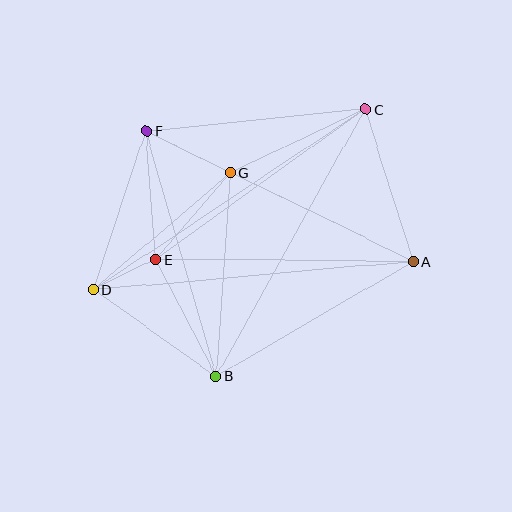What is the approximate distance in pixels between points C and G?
The distance between C and G is approximately 149 pixels.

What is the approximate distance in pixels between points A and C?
The distance between A and C is approximately 160 pixels.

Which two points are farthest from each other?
Points C and D are farthest from each other.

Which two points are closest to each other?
Points D and E are closest to each other.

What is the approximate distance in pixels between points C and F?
The distance between C and F is approximately 220 pixels.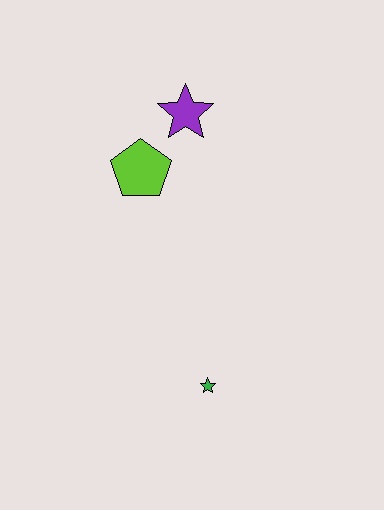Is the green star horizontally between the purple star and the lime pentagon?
No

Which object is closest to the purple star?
The lime pentagon is closest to the purple star.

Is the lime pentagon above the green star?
Yes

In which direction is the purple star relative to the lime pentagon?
The purple star is above the lime pentagon.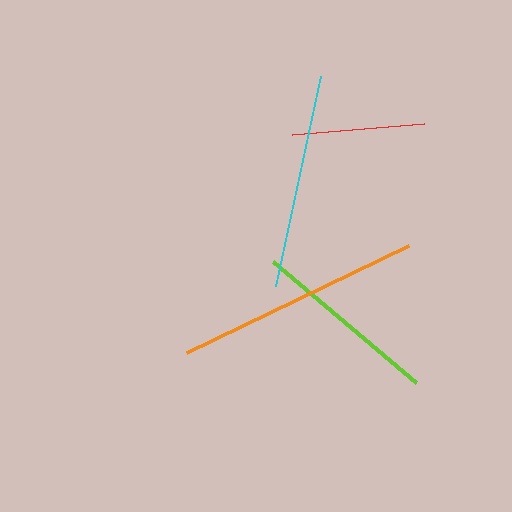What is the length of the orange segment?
The orange segment is approximately 247 pixels long.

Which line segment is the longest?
The orange line is the longest at approximately 247 pixels.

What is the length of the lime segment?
The lime segment is approximately 187 pixels long.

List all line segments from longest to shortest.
From longest to shortest: orange, cyan, lime, red.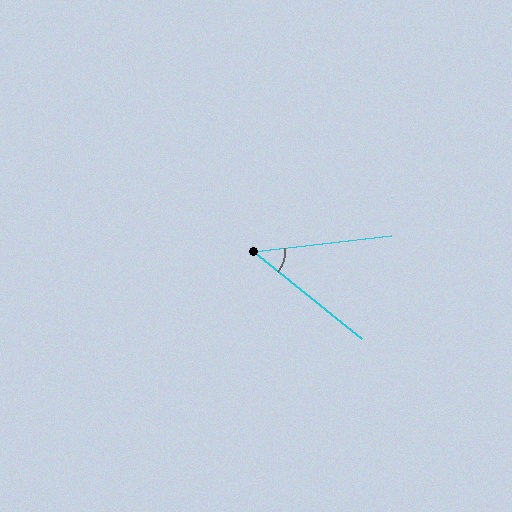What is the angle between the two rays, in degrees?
Approximately 45 degrees.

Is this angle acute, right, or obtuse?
It is acute.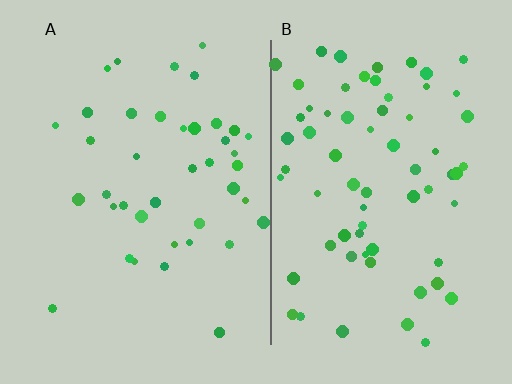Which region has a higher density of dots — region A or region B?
B (the right).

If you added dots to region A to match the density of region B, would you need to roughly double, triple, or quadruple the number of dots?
Approximately double.